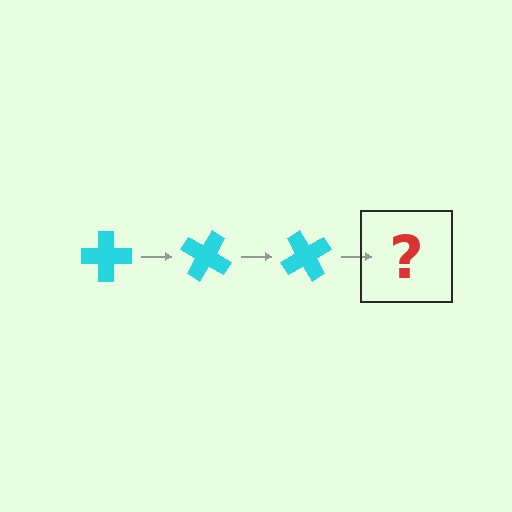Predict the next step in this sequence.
The next step is a cyan cross rotated 90 degrees.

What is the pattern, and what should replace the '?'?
The pattern is that the cross rotates 30 degrees each step. The '?' should be a cyan cross rotated 90 degrees.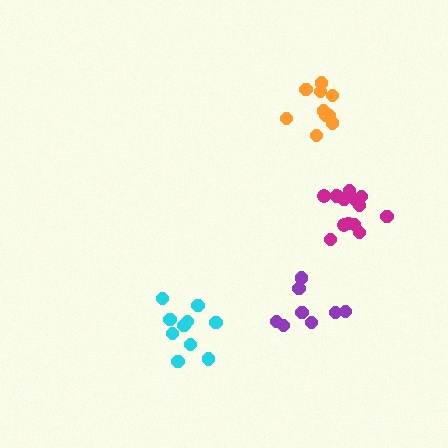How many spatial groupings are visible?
There are 4 spatial groupings.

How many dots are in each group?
Group 1: 10 dots, Group 2: 14 dots, Group 3: 8 dots, Group 4: 10 dots (42 total).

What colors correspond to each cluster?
The clusters are colored: cyan, magenta, purple, orange.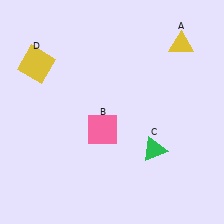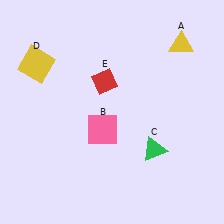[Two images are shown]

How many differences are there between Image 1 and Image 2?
There is 1 difference between the two images.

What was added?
A red diamond (E) was added in Image 2.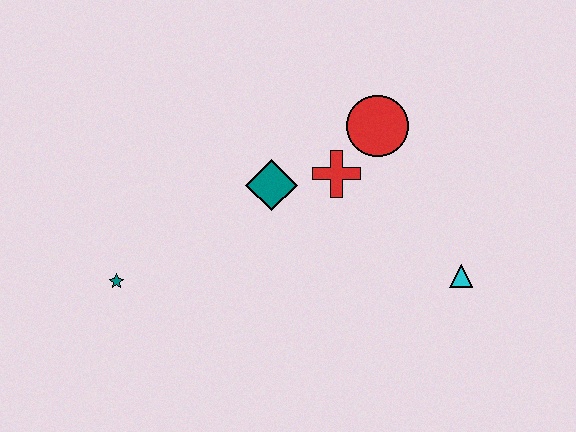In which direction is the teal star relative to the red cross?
The teal star is to the left of the red cross.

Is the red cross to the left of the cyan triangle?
Yes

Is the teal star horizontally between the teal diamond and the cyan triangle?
No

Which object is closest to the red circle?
The red cross is closest to the red circle.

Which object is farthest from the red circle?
The teal star is farthest from the red circle.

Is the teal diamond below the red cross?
Yes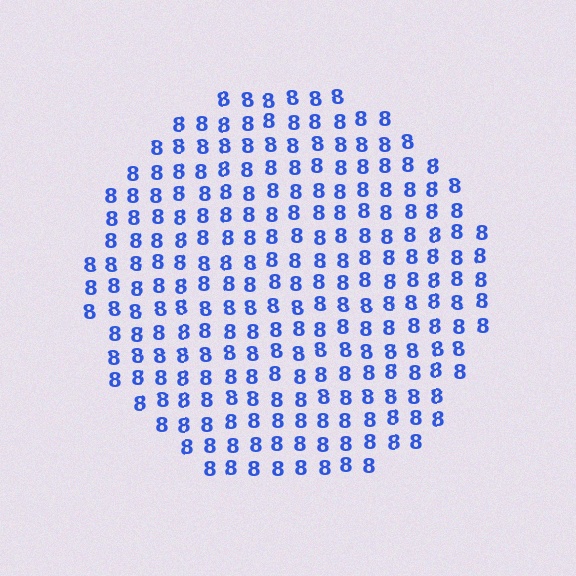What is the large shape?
The large shape is a circle.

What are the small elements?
The small elements are digit 8's.